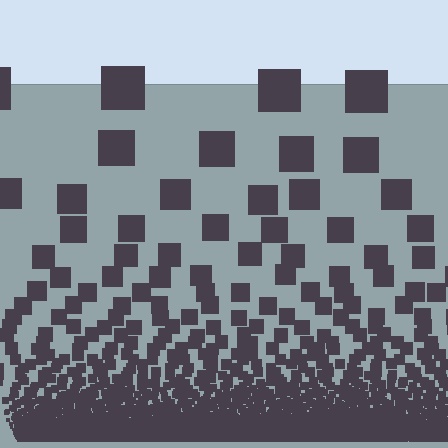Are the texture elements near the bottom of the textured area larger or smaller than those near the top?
Smaller. The gradient is inverted — elements near the bottom are smaller and denser.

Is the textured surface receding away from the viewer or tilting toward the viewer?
The surface appears to tilt toward the viewer. Texture elements get larger and sparser toward the top.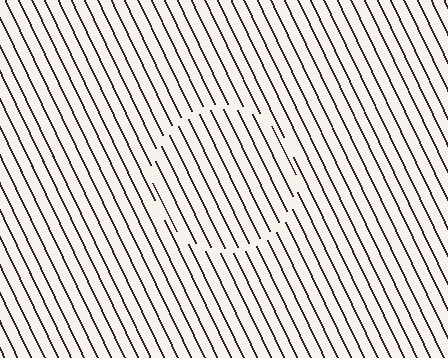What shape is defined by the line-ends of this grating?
An illusory circle. The interior of the shape contains the same grating, shifted by half a period — the contour is defined by the phase discontinuity where line-ends from the inner and outer gratings abut.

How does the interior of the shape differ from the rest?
The interior of the shape contains the same grating, shifted by half a period — the contour is defined by the phase discontinuity where line-ends from the inner and outer gratings abut.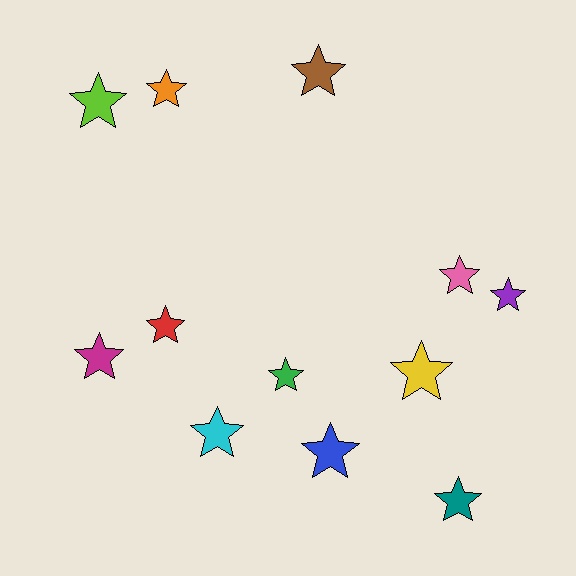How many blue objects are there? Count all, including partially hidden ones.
There is 1 blue object.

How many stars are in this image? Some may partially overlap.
There are 12 stars.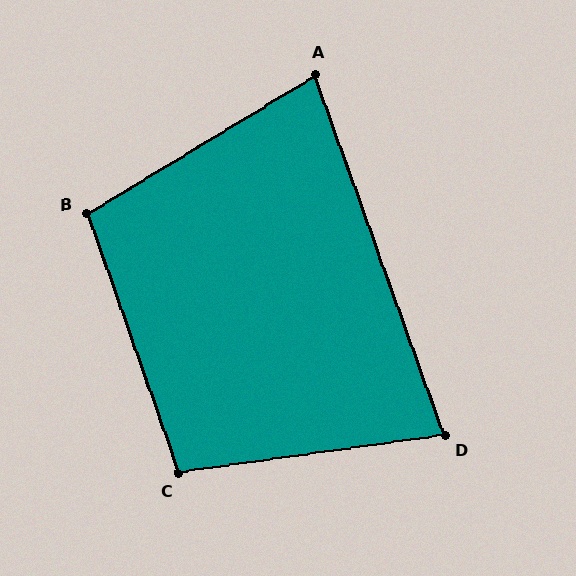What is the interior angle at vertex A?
Approximately 79 degrees (acute).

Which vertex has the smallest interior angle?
D, at approximately 78 degrees.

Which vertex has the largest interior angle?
B, at approximately 102 degrees.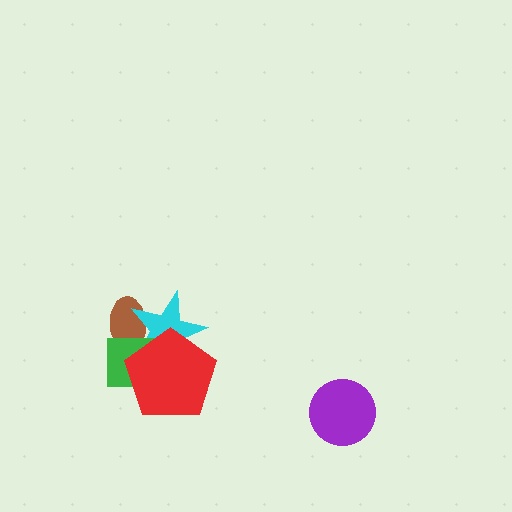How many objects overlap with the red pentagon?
3 objects overlap with the red pentagon.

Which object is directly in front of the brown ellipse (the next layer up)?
The cyan star is directly in front of the brown ellipse.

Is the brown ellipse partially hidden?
Yes, it is partially covered by another shape.